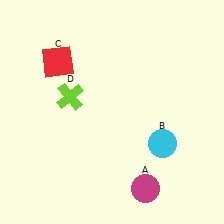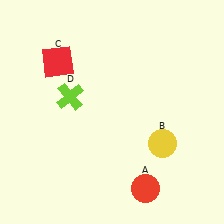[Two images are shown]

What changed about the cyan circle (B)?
In Image 1, B is cyan. In Image 2, it changed to yellow.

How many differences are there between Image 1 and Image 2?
There are 2 differences between the two images.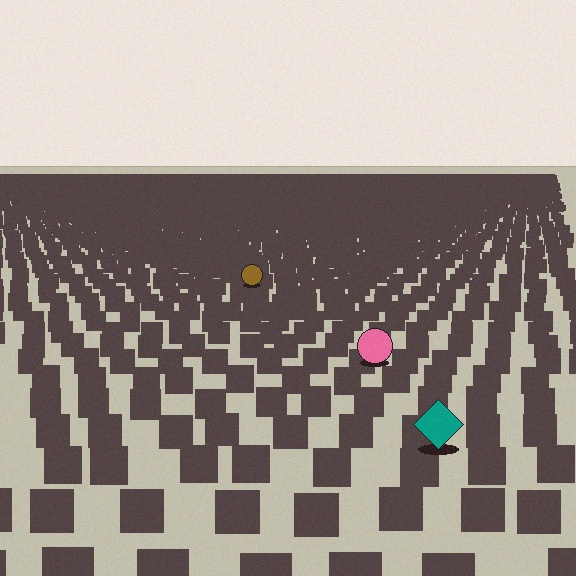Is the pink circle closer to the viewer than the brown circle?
Yes. The pink circle is closer — you can tell from the texture gradient: the ground texture is coarser near it.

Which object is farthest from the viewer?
The brown circle is farthest from the viewer. It appears smaller and the ground texture around it is denser.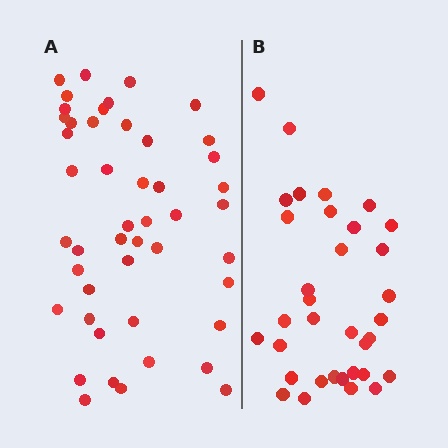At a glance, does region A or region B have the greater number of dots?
Region A (the left region) has more dots.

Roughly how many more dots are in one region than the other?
Region A has approximately 15 more dots than region B.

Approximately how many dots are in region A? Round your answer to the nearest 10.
About 50 dots. (The exact count is 47, which rounds to 50.)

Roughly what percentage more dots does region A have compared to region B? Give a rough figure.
About 40% more.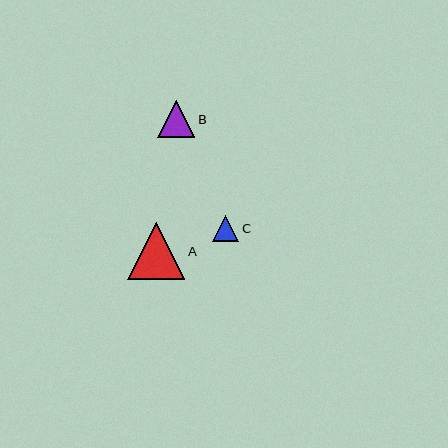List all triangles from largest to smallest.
From largest to smallest: A, B, C.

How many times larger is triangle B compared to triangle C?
Triangle B is approximately 1.4 times the size of triangle C.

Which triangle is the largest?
Triangle A is the largest with a size of approximately 57 pixels.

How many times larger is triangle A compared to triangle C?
Triangle A is approximately 2.2 times the size of triangle C.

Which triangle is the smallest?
Triangle C is the smallest with a size of approximately 26 pixels.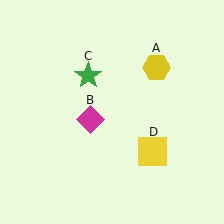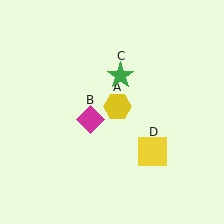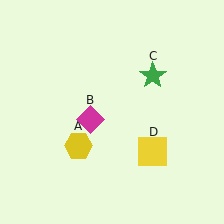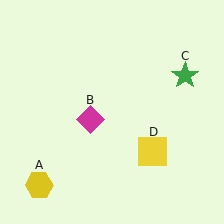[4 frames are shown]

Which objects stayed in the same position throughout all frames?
Magenta diamond (object B) and yellow square (object D) remained stationary.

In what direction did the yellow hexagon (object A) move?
The yellow hexagon (object A) moved down and to the left.